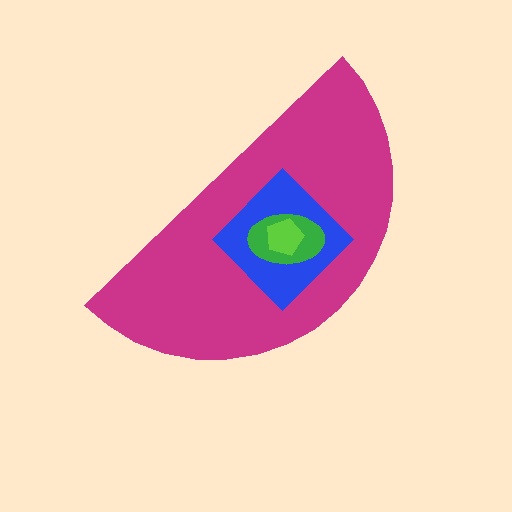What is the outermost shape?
The magenta semicircle.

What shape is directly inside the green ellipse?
The lime pentagon.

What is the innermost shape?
The lime pentagon.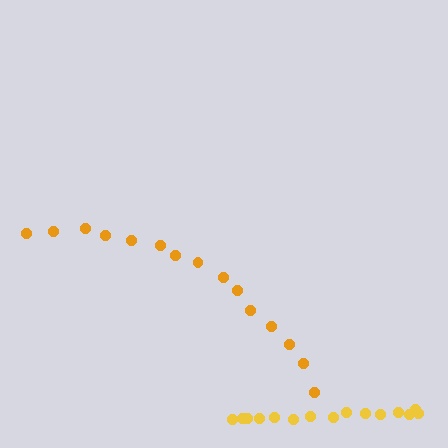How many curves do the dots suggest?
There are 2 distinct paths.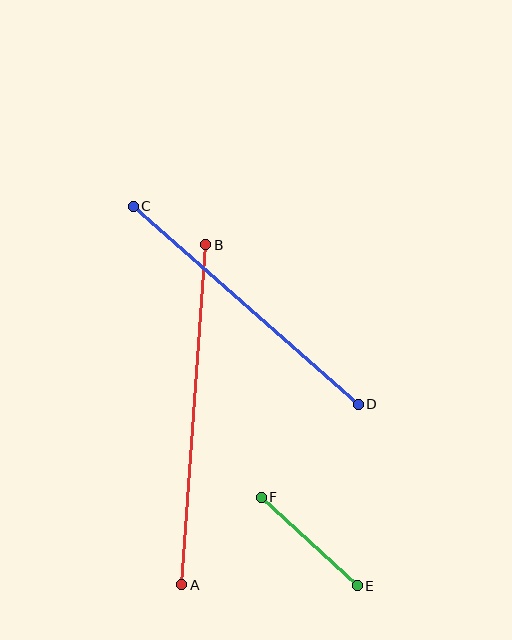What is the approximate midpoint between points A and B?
The midpoint is at approximately (194, 415) pixels.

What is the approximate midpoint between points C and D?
The midpoint is at approximately (246, 305) pixels.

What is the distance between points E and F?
The distance is approximately 131 pixels.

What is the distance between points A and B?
The distance is approximately 341 pixels.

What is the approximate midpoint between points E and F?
The midpoint is at approximately (309, 542) pixels.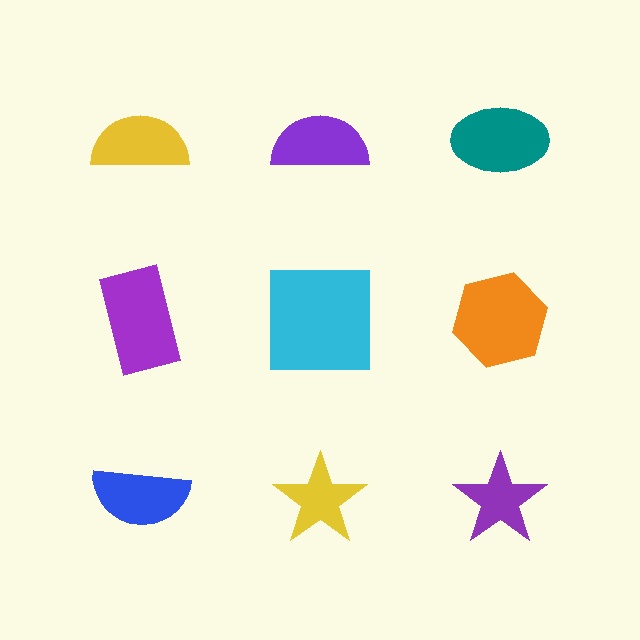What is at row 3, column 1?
A blue semicircle.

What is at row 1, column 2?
A purple semicircle.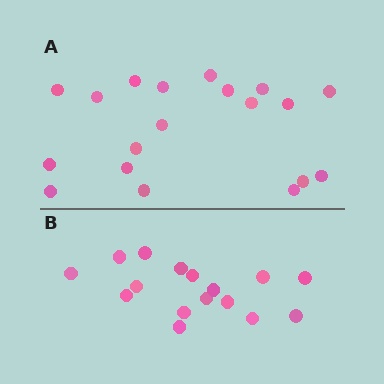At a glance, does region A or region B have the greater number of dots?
Region A (the top region) has more dots.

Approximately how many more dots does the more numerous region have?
Region A has just a few more — roughly 2 or 3 more dots than region B.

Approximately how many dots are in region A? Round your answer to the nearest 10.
About 20 dots. (The exact count is 19, which rounds to 20.)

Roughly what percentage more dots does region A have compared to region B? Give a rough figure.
About 20% more.